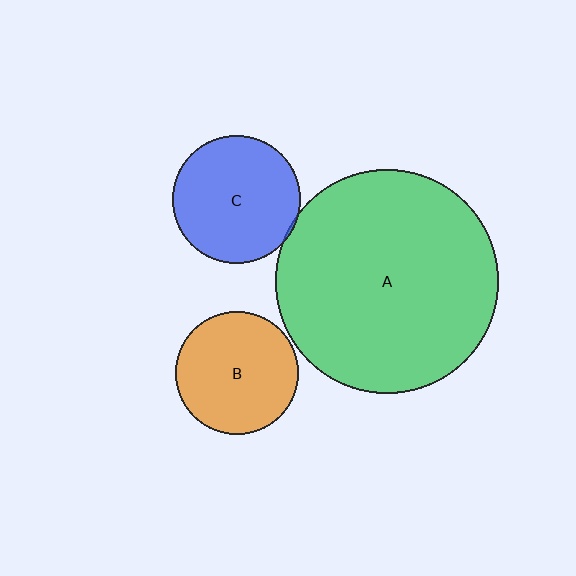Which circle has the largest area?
Circle A (green).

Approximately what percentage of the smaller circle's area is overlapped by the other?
Approximately 5%.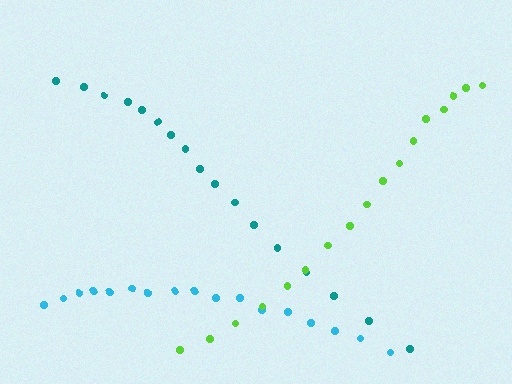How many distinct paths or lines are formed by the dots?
There are 3 distinct paths.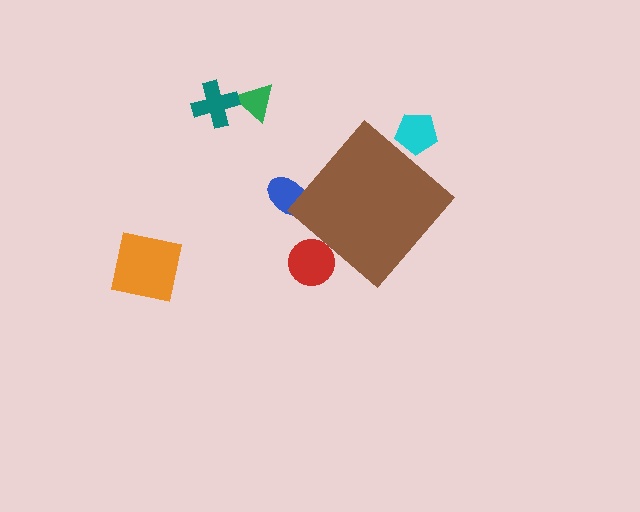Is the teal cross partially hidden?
No, the teal cross is fully visible.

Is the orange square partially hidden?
No, the orange square is fully visible.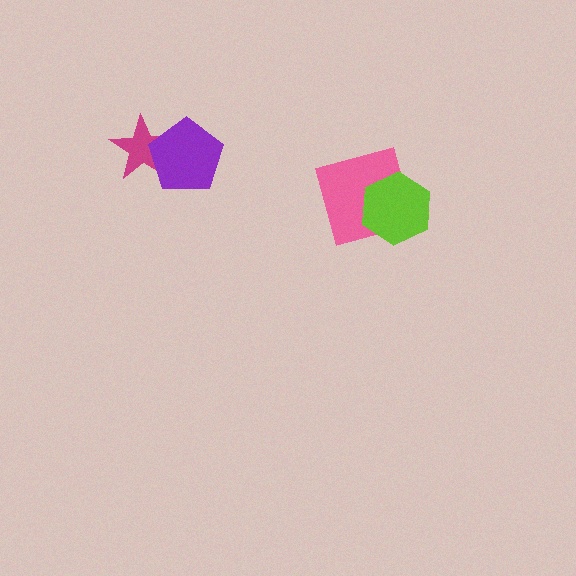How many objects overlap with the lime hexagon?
1 object overlaps with the lime hexagon.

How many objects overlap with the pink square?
1 object overlaps with the pink square.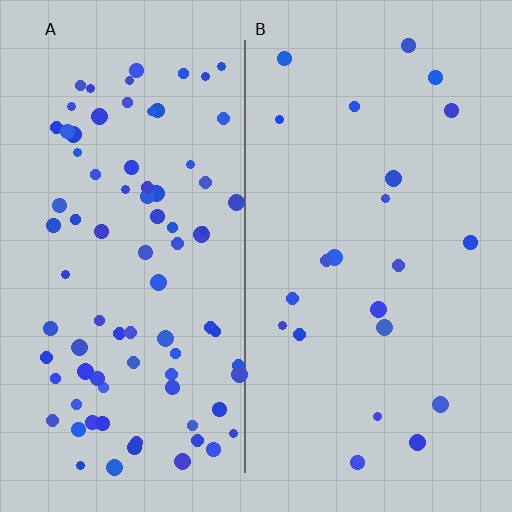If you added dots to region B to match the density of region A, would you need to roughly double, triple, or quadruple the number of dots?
Approximately quadruple.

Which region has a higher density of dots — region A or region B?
A (the left).